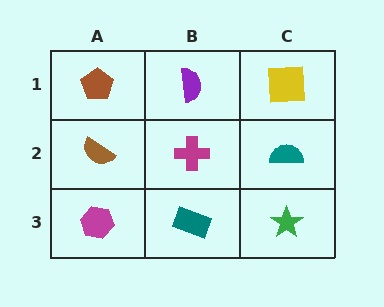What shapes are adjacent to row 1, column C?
A teal semicircle (row 2, column C), a purple semicircle (row 1, column B).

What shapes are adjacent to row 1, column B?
A magenta cross (row 2, column B), a brown pentagon (row 1, column A), a yellow square (row 1, column C).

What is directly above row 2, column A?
A brown pentagon.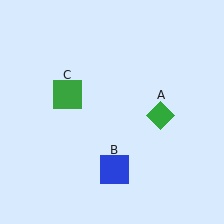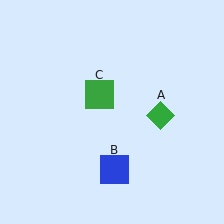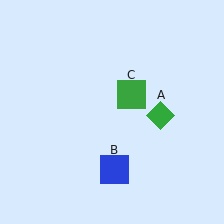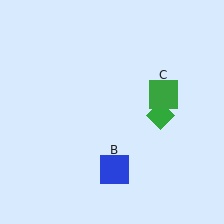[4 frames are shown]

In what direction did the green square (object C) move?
The green square (object C) moved right.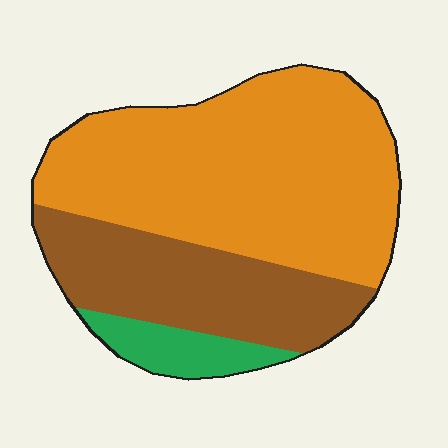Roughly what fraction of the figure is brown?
Brown takes up between a sixth and a third of the figure.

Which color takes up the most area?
Orange, at roughly 60%.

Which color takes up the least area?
Green, at roughly 10%.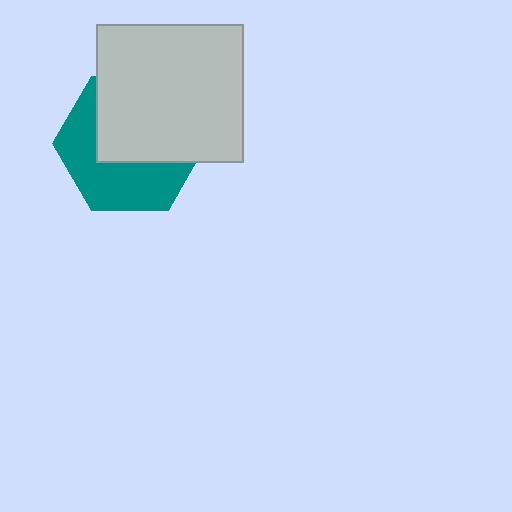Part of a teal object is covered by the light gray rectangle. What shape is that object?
It is a hexagon.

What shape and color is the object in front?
The object in front is a light gray rectangle.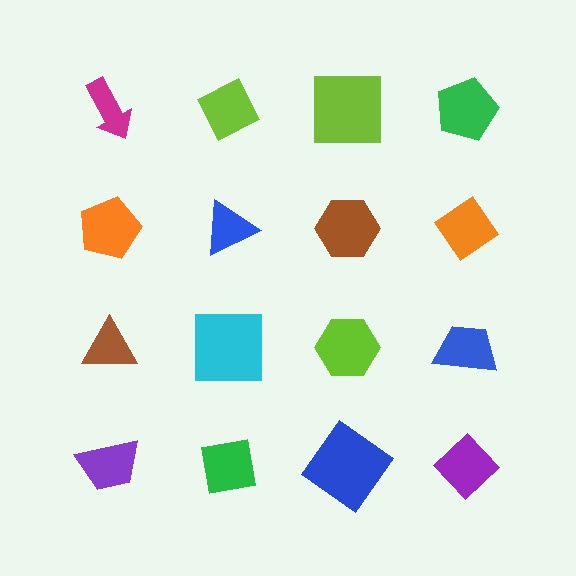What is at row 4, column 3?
A blue diamond.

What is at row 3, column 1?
A brown triangle.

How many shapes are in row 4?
4 shapes.